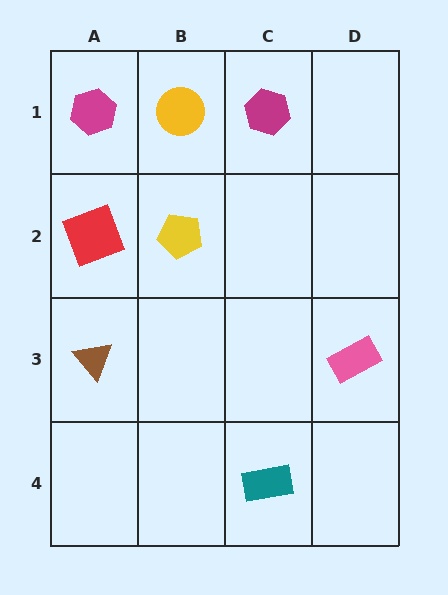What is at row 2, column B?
A yellow pentagon.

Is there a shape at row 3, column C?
No, that cell is empty.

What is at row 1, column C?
A magenta hexagon.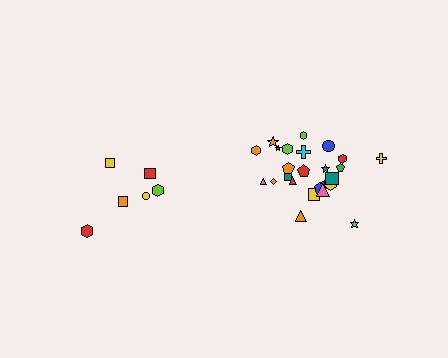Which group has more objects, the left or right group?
The right group.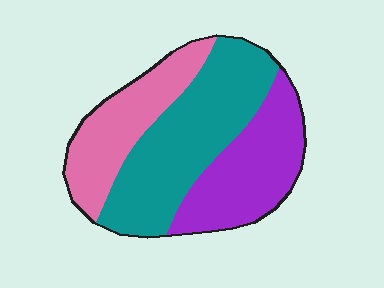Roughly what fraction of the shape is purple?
Purple takes up about one third (1/3) of the shape.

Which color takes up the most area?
Teal, at roughly 45%.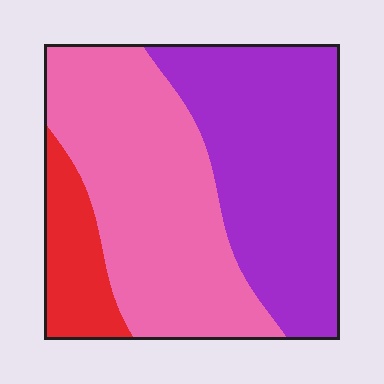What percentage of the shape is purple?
Purple covers around 40% of the shape.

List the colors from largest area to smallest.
From largest to smallest: pink, purple, red.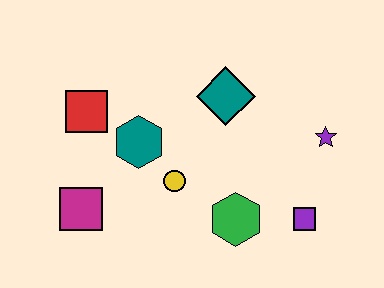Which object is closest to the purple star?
The purple square is closest to the purple star.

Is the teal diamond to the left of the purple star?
Yes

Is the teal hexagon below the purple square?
No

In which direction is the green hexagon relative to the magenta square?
The green hexagon is to the right of the magenta square.